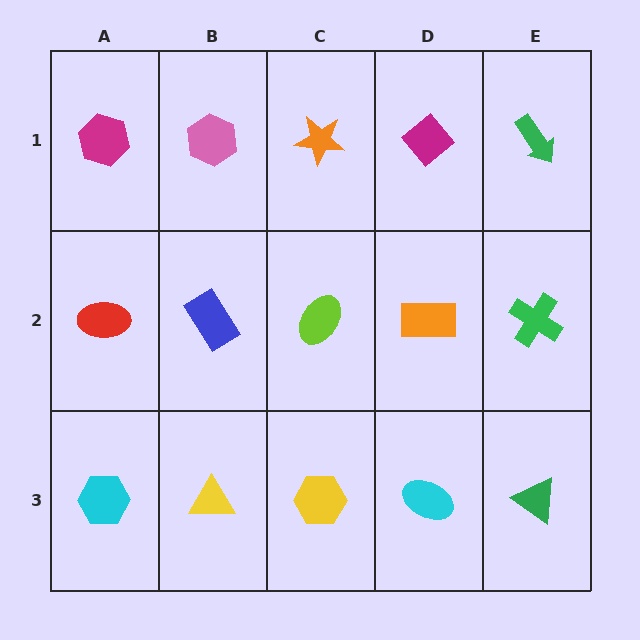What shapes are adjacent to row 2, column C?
An orange star (row 1, column C), a yellow hexagon (row 3, column C), a blue rectangle (row 2, column B), an orange rectangle (row 2, column D).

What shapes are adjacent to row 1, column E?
A green cross (row 2, column E), a magenta diamond (row 1, column D).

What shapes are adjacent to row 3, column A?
A red ellipse (row 2, column A), a yellow triangle (row 3, column B).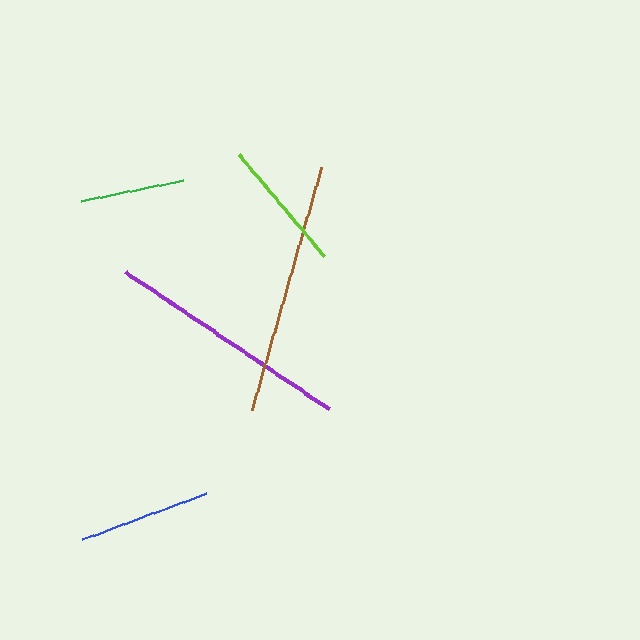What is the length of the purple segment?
The purple segment is approximately 245 pixels long.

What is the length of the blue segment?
The blue segment is approximately 132 pixels long.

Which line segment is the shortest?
The green line is the shortest at approximately 104 pixels.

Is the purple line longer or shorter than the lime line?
The purple line is longer than the lime line.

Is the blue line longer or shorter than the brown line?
The brown line is longer than the blue line.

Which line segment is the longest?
The brown line is the longest at approximately 252 pixels.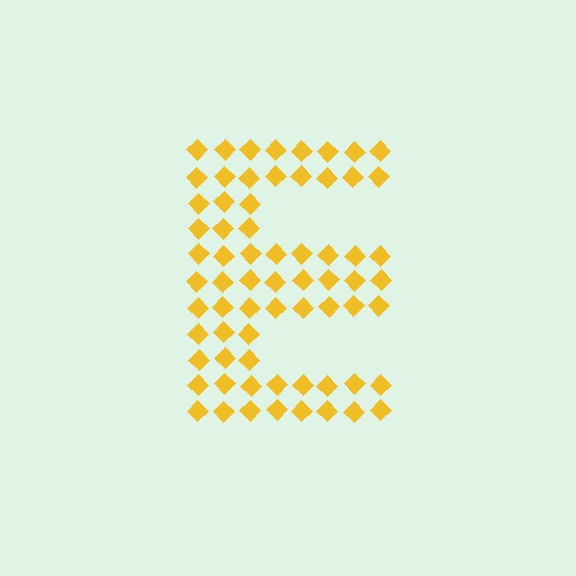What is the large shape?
The large shape is the letter E.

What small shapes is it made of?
It is made of small diamonds.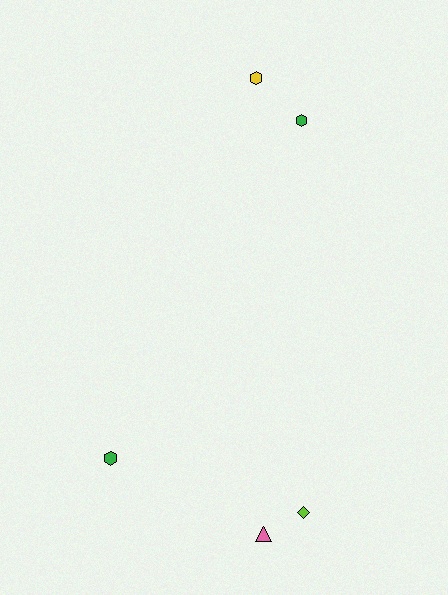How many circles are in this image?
There are no circles.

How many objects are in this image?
There are 5 objects.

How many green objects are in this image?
There are 2 green objects.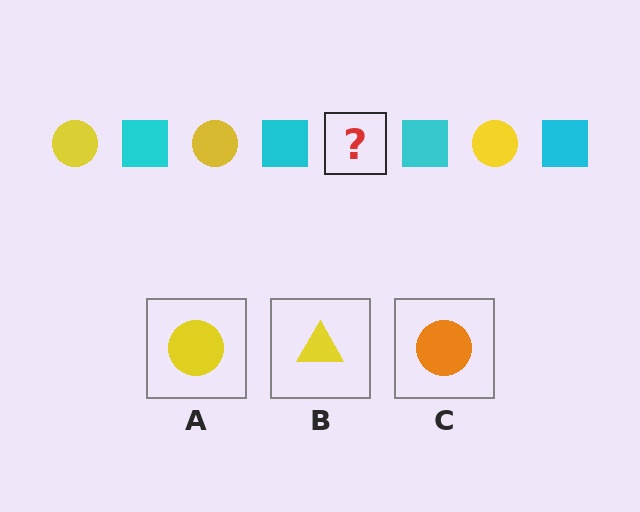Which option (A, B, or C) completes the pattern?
A.